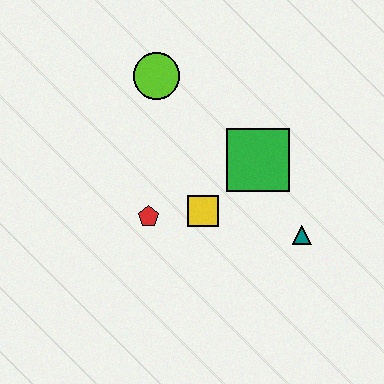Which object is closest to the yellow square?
The red pentagon is closest to the yellow square.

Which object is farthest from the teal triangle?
The lime circle is farthest from the teal triangle.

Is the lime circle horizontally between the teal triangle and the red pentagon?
Yes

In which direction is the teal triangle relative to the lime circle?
The teal triangle is below the lime circle.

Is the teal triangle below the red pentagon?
Yes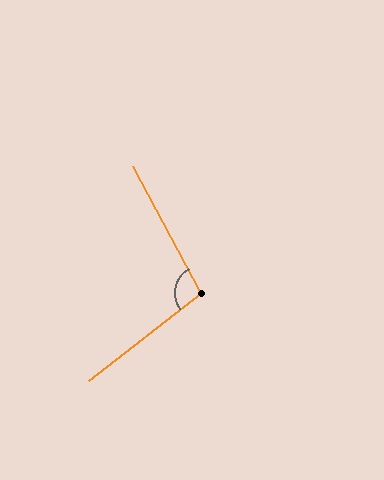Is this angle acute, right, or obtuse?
It is obtuse.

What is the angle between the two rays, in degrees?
Approximately 100 degrees.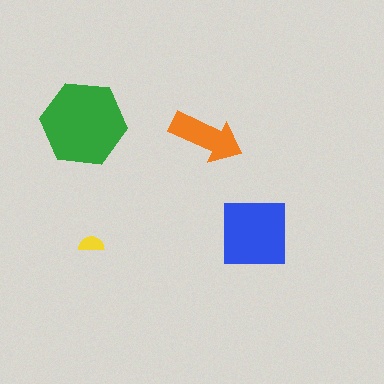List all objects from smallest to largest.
The yellow semicircle, the orange arrow, the blue square, the green hexagon.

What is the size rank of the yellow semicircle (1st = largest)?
4th.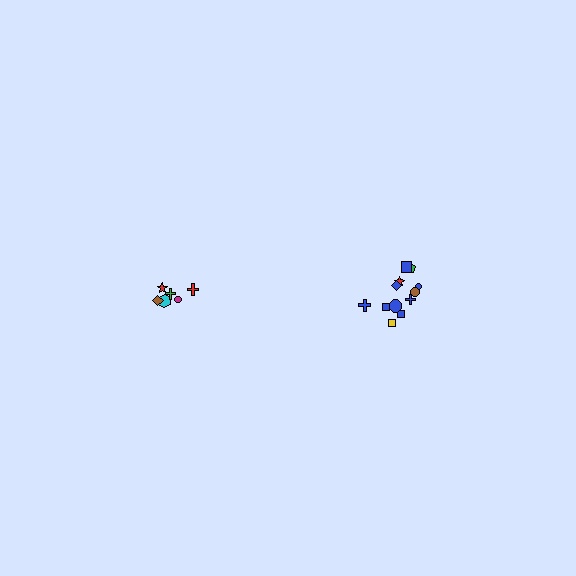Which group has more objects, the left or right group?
The right group.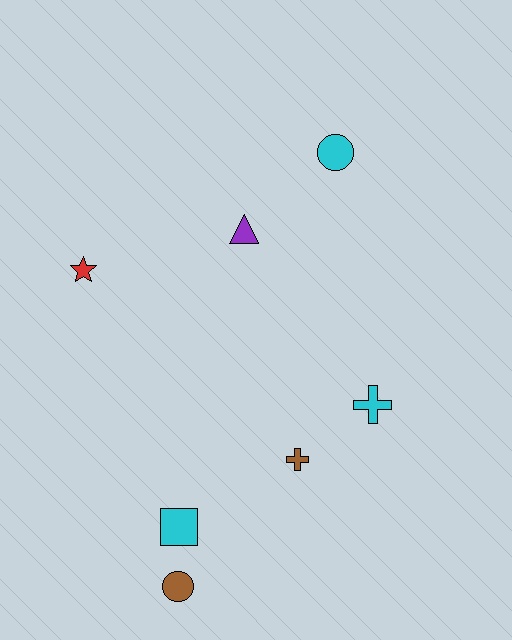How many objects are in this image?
There are 7 objects.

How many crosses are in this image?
There are 2 crosses.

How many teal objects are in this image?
There are no teal objects.